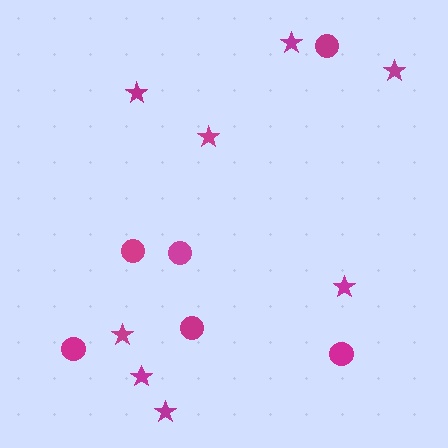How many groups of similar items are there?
There are 2 groups: one group of circles (6) and one group of stars (8).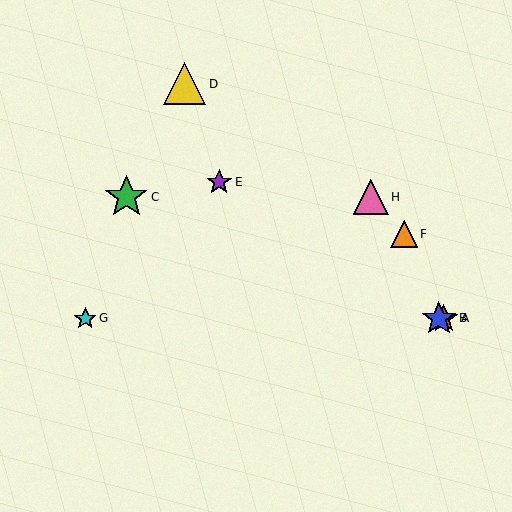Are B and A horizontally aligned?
Yes, both are at y≈318.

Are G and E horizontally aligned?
No, G is at y≈318 and E is at y≈182.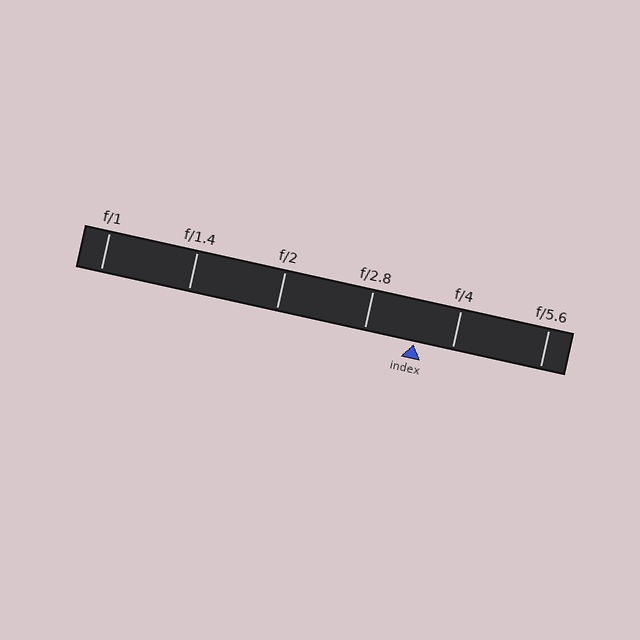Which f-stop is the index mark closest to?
The index mark is closest to f/4.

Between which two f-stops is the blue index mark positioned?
The index mark is between f/2.8 and f/4.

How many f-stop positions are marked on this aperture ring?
There are 6 f-stop positions marked.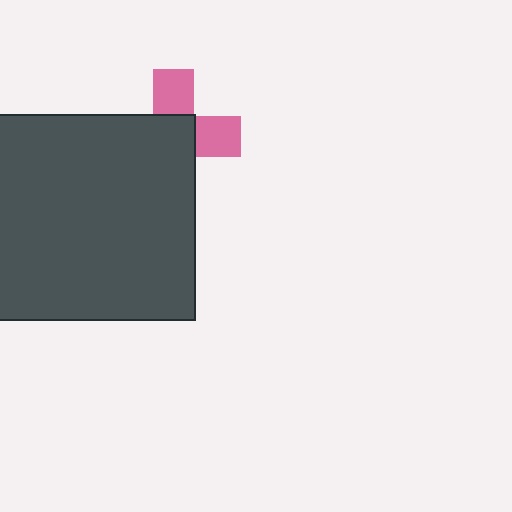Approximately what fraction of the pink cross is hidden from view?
Roughly 61% of the pink cross is hidden behind the dark gray square.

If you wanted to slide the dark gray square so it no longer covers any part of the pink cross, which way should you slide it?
Slide it toward the lower-left — that is the most direct way to separate the two shapes.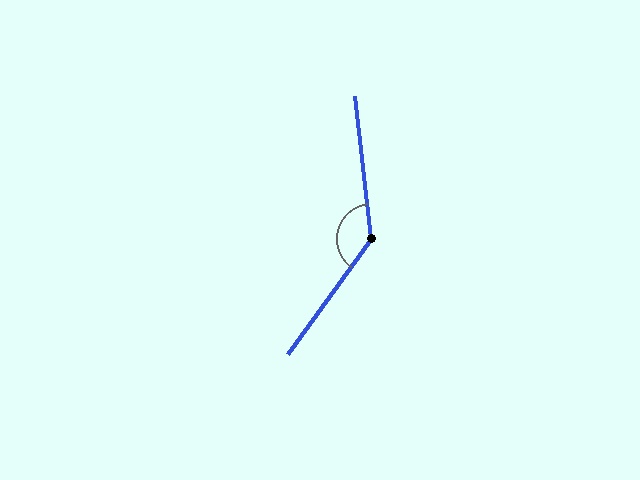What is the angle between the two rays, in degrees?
Approximately 138 degrees.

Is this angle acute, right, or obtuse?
It is obtuse.